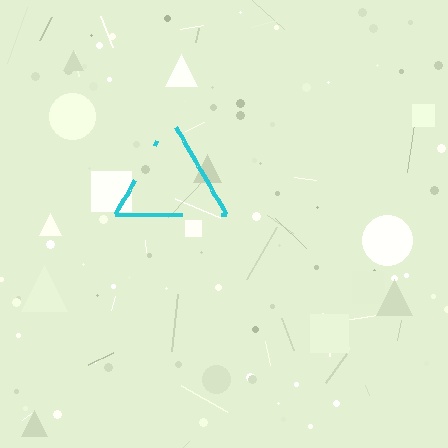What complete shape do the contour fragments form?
The contour fragments form a triangle.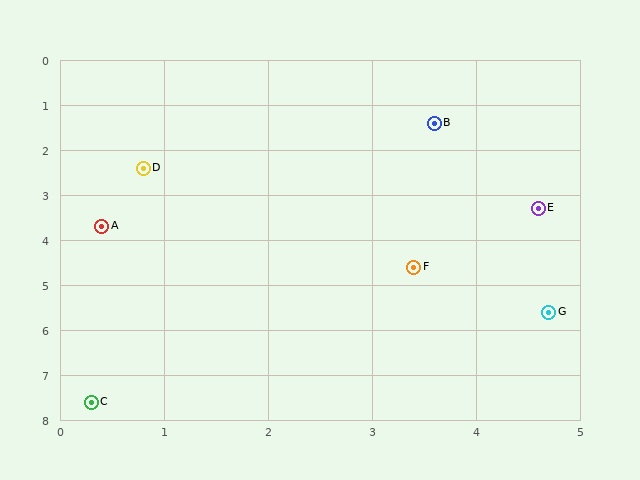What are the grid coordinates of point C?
Point C is at approximately (0.3, 7.6).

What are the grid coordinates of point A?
Point A is at approximately (0.4, 3.7).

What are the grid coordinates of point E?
Point E is at approximately (4.6, 3.3).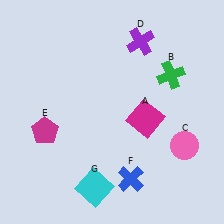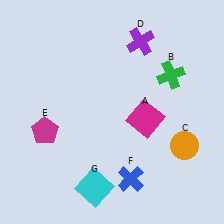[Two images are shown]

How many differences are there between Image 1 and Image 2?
There is 1 difference between the two images.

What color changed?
The circle (C) changed from pink in Image 1 to orange in Image 2.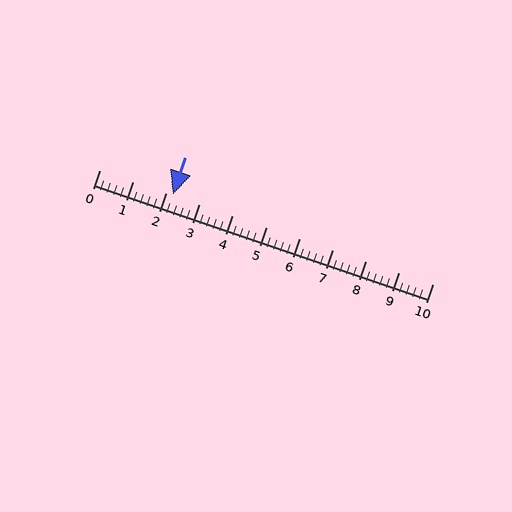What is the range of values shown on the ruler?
The ruler shows values from 0 to 10.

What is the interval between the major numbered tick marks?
The major tick marks are spaced 1 units apart.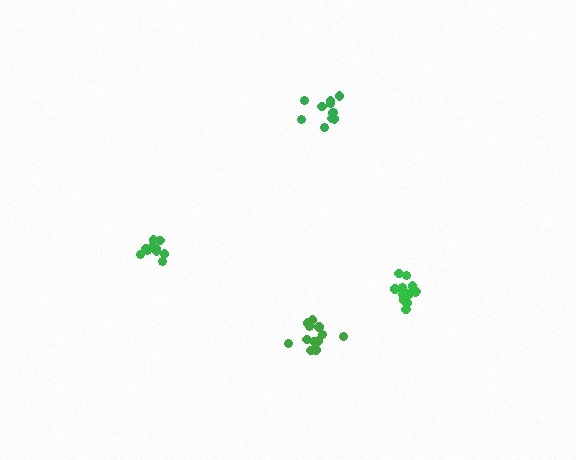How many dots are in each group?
Group 1: 11 dots, Group 2: 14 dots, Group 3: 10 dots, Group 4: 12 dots (47 total).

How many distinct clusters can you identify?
There are 4 distinct clusters.